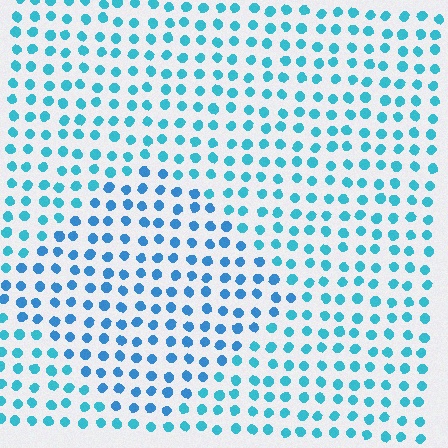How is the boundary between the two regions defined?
The boundary is defined purely by a slight shift in hue (about 20 degrees). Spacing, size, and orientation are identical on both sides.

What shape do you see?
I see a diamond.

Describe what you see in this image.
The image is filled with small cyan elements in a uniform arrangement. A diamond-shaped region is visible where the elements are tinted to a slightly different hue, forming a subtle color boundary.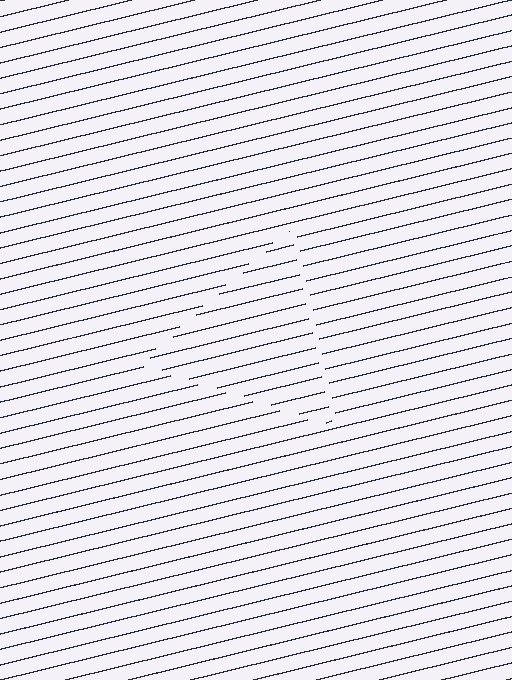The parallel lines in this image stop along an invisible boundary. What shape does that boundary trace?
An illusory triangle. The interior of the shape contains the same grating, shifted by half a period — the contour is defined by the phase discontinuity where line-ends from the inner and outer gratings abut.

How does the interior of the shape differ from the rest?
The interior of the shape contains the same grating, shifted by half a period — the contour is defined by the phase discontinuity where line-ends from the inner and outer gratings abut.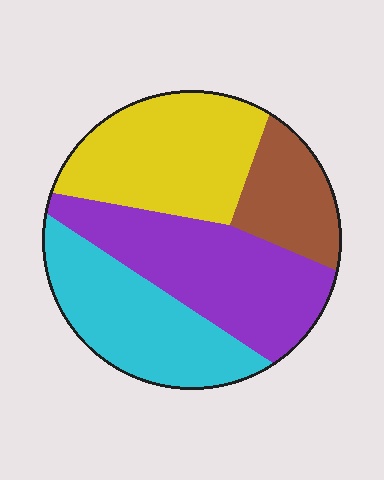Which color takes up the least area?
Brown, at roughly 15%.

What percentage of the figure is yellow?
Yellow covers about 30% of the figure.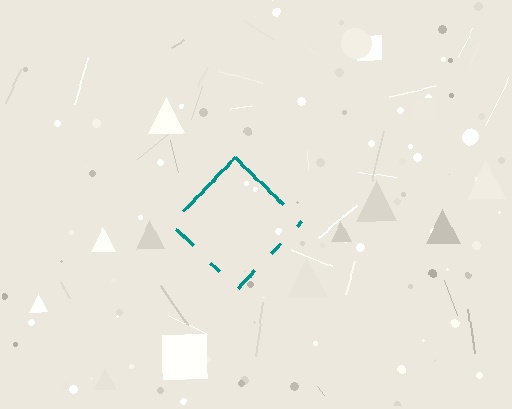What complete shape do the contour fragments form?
The contour fragments form a diamond.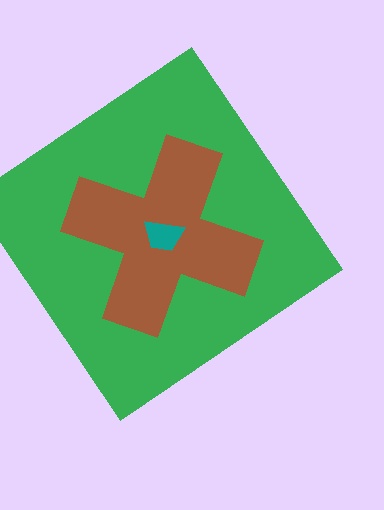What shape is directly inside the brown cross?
The teal trapezoid.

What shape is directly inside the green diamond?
The brown cross.